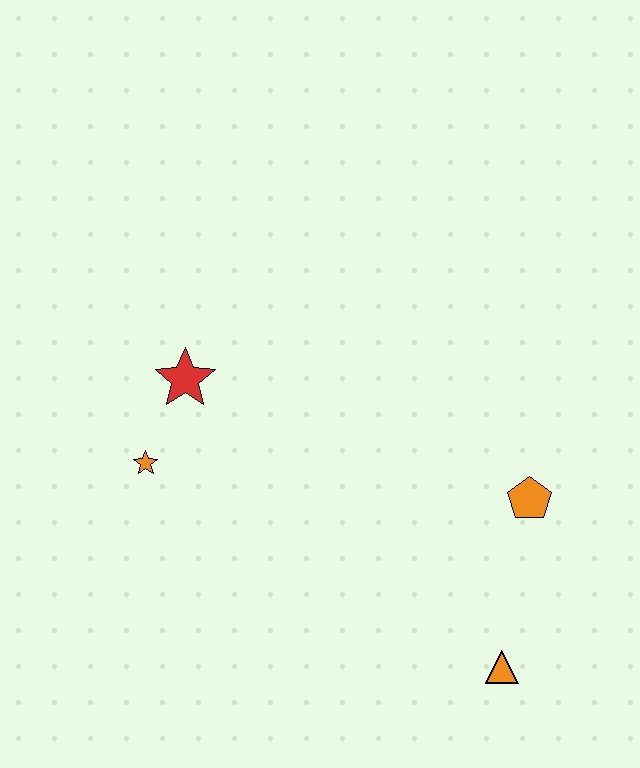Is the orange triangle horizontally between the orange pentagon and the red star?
Yes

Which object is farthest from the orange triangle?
The red star is farthest from the orange triangle.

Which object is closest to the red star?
The orange star is closest to the red star.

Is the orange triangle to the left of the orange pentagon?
Yes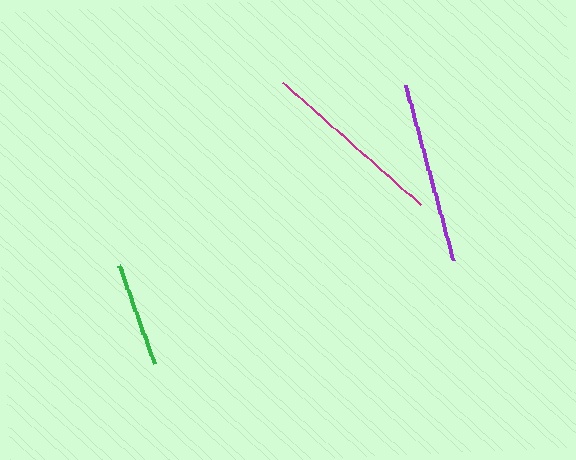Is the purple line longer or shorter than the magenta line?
The magenta line is longer than the purple line.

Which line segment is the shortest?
The green line is the shortest at approximately 105 pixels.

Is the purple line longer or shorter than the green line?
The purple line is longer than the green line.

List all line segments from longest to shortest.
From longest to shortest: magenta, purple, green.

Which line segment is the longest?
The magenta line is the longest at approximately 184 pixels.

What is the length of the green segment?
The green segment is approximately 105 pixels long.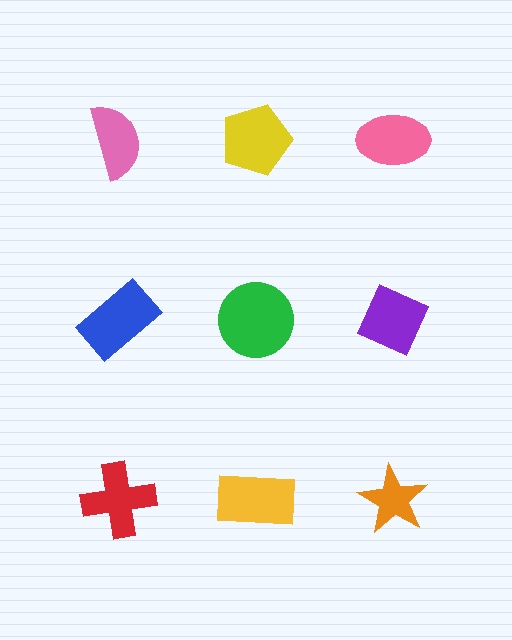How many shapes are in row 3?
3 shapes.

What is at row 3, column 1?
A red cross.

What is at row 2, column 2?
A green circle.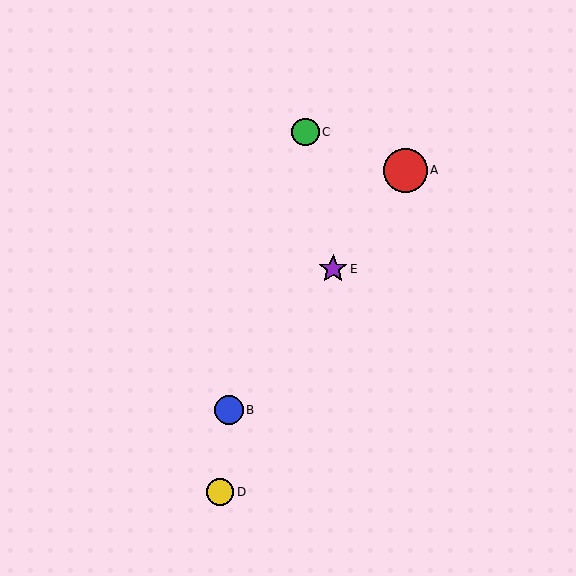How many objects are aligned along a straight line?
3 objects (A, B, E) are aligned along a straight line.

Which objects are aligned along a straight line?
Objects A, B, E are aligned along a straight line.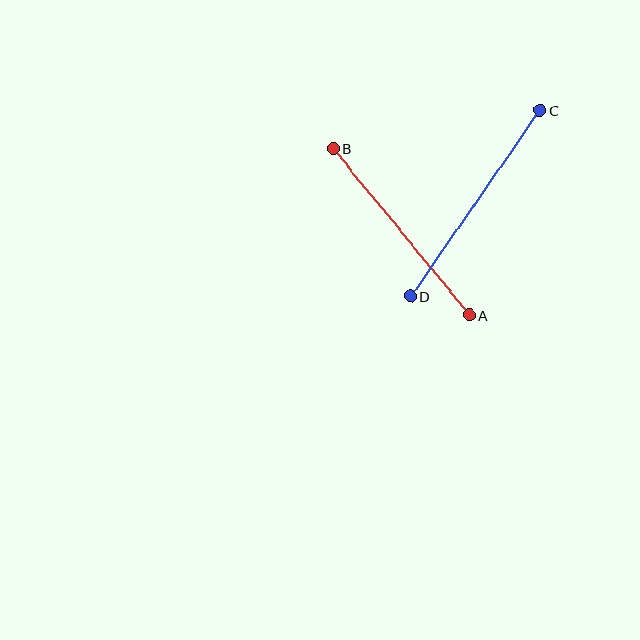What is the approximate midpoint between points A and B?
The midpoint is at approximately (401, 232) pixels.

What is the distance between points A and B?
The distance is approximately 215 pixels.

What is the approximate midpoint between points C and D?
The midpoint is at approximately (476, 203) pixels.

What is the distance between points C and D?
The distance is approximately 226 pixels.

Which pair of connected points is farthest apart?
Points C and D are farthest apart.